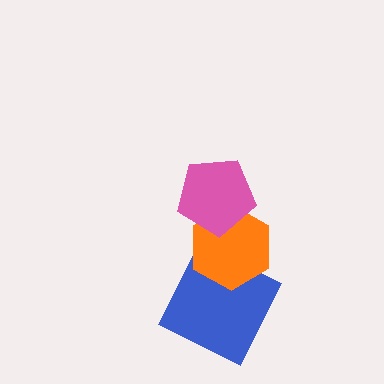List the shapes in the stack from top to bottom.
From top to bottom: the pink pentagon, the orange hexagon, the blue square.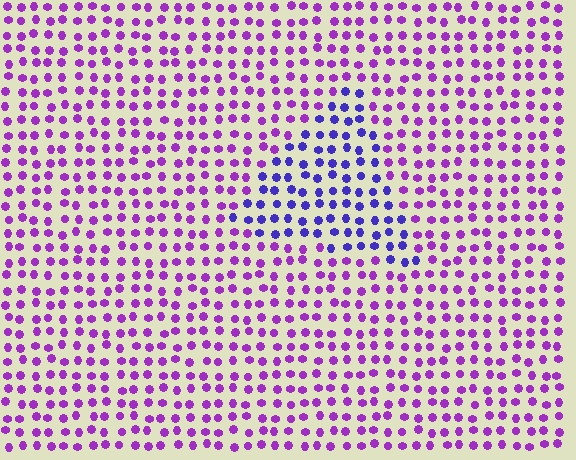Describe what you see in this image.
The image is filled with small purple elements in a uniform arrangement. A triangle-shaped region is visible where the elements are tinted to a slightly different hue, forming a subtle color boundary.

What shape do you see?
I see a triangle.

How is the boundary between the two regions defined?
The boundary is defined purely by a slight shift in hue (about 38 degrees). Spacing, size, and orientation are identical on both sides.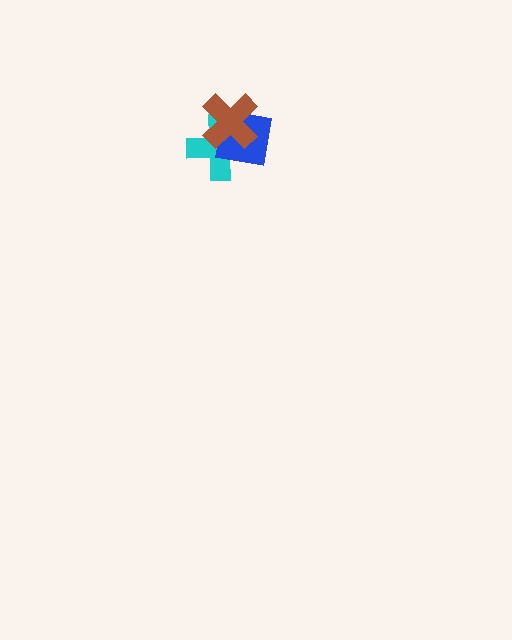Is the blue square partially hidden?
Yes, it is partially covered by another shape.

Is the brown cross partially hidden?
No, no other shape covers it.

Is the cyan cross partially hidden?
Yes, it is partially covered by another shape.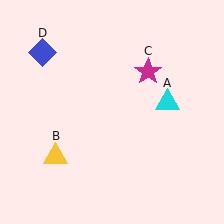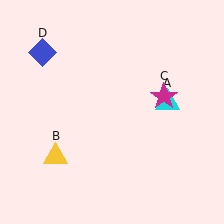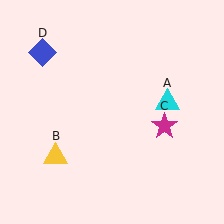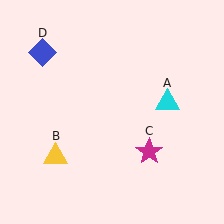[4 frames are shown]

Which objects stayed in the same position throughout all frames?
Cyan triangle (object A) and yellow triangle (object B) and blue diamond (object D) remained stationary.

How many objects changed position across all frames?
1 object changed position: magenta star (object C).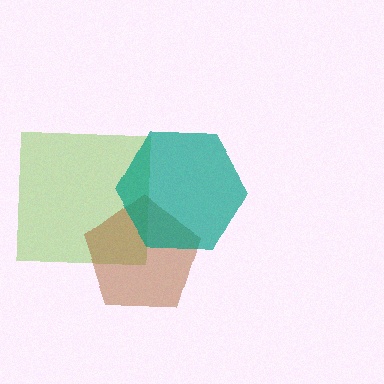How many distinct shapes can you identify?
There are 3 distinct shapes: a lime square, a brown pentagon, a teal hexagon.